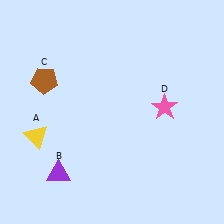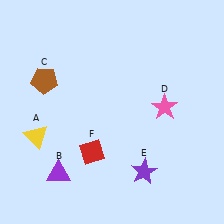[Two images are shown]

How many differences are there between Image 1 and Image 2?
There are 2 differences between the two images.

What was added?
A purple star (E), a red diamond (F) were added in Image 2.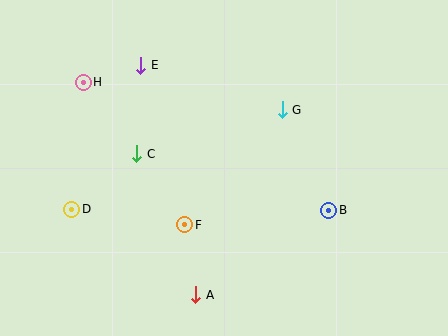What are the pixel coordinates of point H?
Point H is at (83, 82).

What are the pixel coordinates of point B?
Point B is at (329, 210).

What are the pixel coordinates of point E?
Point E is at (141, 65).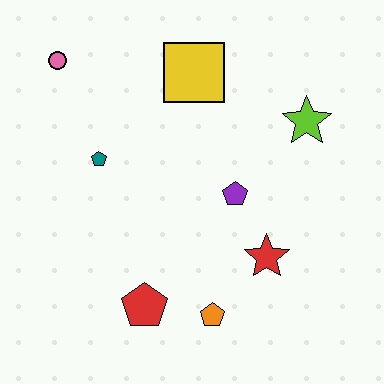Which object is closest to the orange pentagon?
The red pentagon is closest to the orange pentagon.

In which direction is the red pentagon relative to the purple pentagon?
The red pentagon is below the purple pentagon.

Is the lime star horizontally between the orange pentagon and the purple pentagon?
No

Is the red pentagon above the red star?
No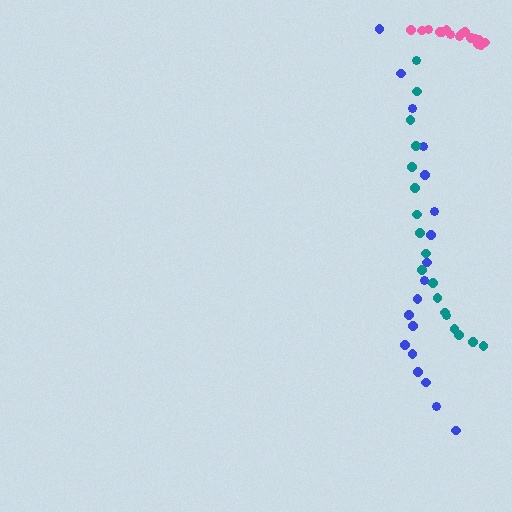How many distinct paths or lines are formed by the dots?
There are 3 distinct paths.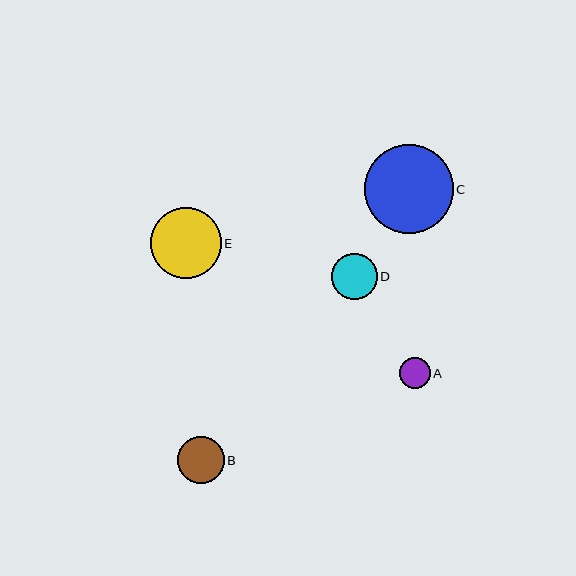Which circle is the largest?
Circle C is the largest with a size of approximately 88 pixels.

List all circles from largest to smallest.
From largest to smallest: C, E, B, D, A.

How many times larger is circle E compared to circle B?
Circle E is approximately 1.5 times the size of circle B.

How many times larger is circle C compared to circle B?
Circle C is approximately 1.9 times the size of circle B.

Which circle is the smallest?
Circle A is the smallest with a size of approximately 31 pixels.